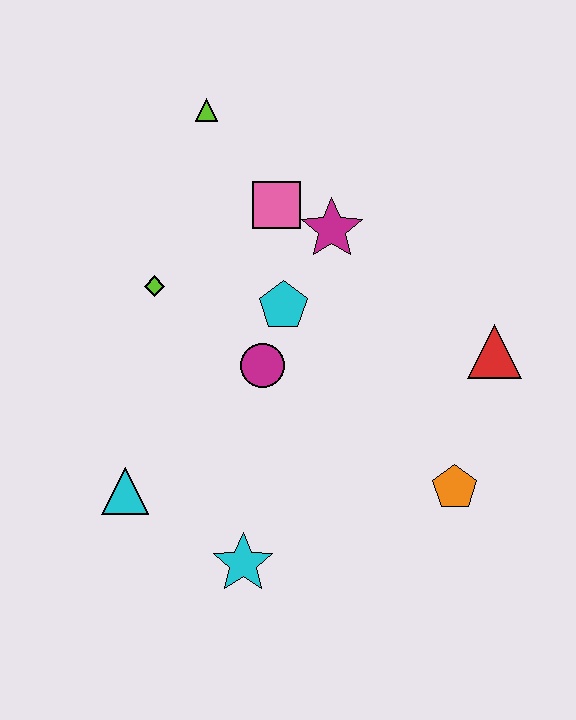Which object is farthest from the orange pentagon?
The lime triangle is farthest from the orange pentagon.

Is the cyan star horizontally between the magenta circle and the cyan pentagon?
No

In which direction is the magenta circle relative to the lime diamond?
The magenta circle is to the right of the lime diamond.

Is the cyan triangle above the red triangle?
No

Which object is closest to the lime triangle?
The pink square is closest to the lime triangle.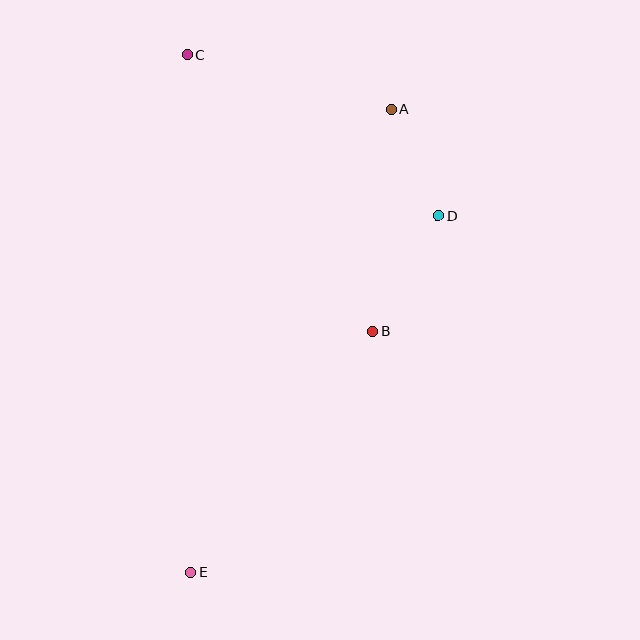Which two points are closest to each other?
Points A and D are closest to each other.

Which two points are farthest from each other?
Points C and E are farthest from each other.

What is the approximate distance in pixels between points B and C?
The distance between B and C is approximately 333 pixels.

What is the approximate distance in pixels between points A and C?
The distance between A and C is approximately 211 pixels.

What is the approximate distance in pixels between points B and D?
The distance between B and D is approximately 133 pixels.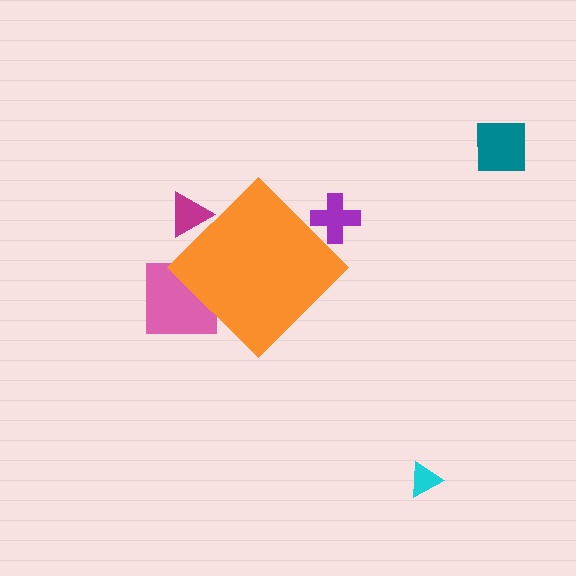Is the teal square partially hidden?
No, the teal square is fully visible.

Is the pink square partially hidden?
Yes, the pink square is partially hidden behind the orange diamond.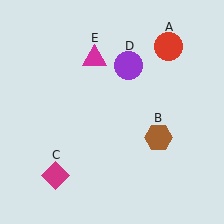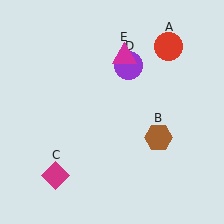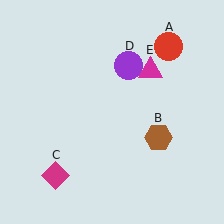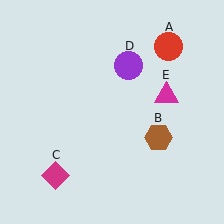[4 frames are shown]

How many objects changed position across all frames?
1 object changed position: magenta triangle (object E).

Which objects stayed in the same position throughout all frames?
Red circle (object A) and brown hexagon (object B) and magenta diamond (object C) and purple circle (object D) remained stationary.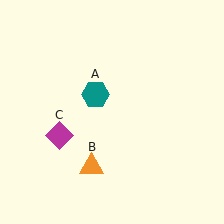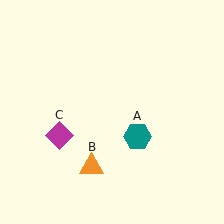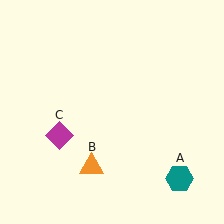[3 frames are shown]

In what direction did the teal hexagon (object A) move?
The teal hexagon (object A) moved down and to the right.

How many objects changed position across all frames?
1 object changed position: teal hexagon (object A).